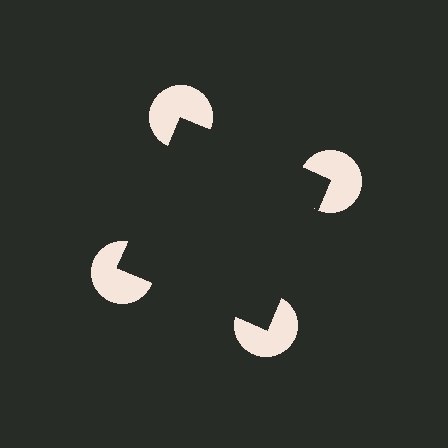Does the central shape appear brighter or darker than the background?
It typically appears slightly darker than the background, even though no actual brightness change is drawn.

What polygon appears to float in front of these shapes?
An illusory square — its edges are inferred from the aligned wedge cuts in the pac-man discs, not physically drawn.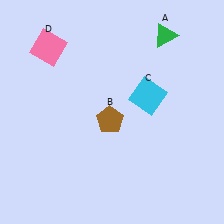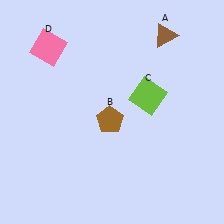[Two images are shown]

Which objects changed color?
A changed from green to brown. C changed from cyan to lime.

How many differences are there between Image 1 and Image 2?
There are 2 differences between the two images.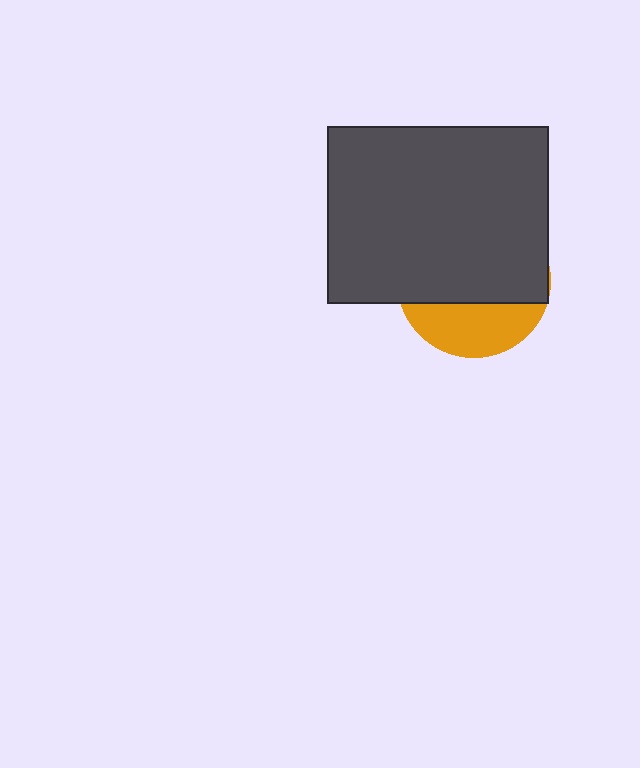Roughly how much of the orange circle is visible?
A small part of it is visible (roughly 32%).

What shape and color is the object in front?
The object in front is a dark gray rectangle.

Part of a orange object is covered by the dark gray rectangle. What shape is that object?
It is a circle.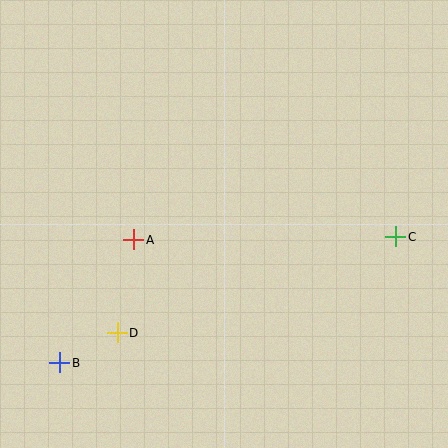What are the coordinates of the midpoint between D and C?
The midpoint between D and C is at (257, 285).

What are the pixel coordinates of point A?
Point A is at (134, 240).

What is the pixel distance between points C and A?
The distance between C and A is 262 pixels.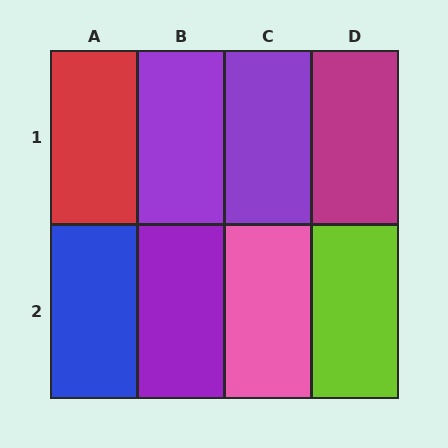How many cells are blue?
1 cell is blue.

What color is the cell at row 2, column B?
Purple.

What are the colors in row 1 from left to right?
Red, purple, purple, magenta.